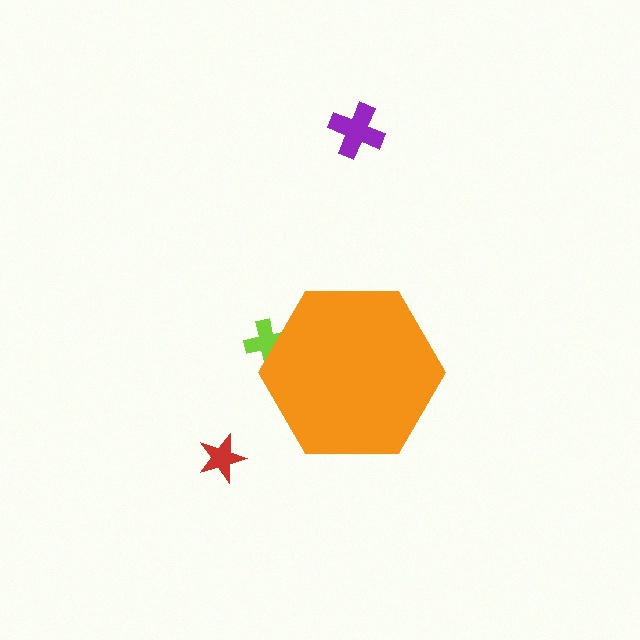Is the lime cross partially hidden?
Yes, the lime cross is partially hidden behind the orange hexagon.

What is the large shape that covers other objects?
An orange hexagon.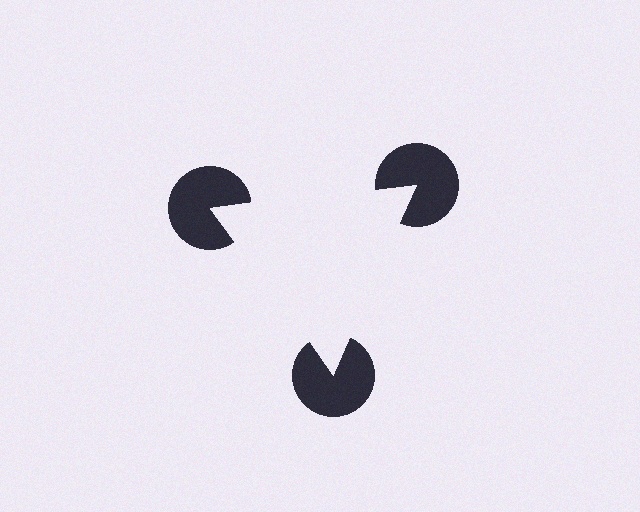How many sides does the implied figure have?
3 sides.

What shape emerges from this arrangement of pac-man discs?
An illusory triangle — its edges are inferred from the aligned wedge cuts in the pac-man discs, not physically drawn.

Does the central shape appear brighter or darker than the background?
It typically appears slightly brighter than the background, even though no actual brightness change is drawn.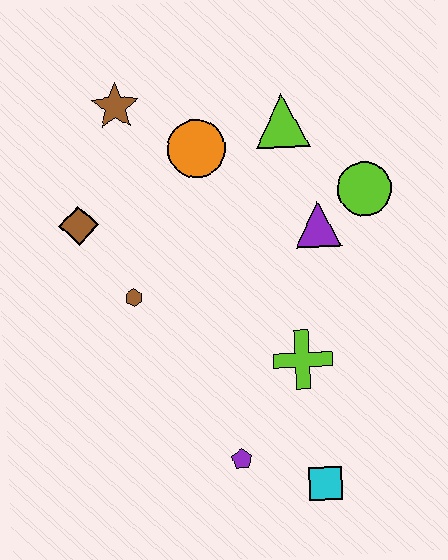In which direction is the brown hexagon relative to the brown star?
The brown hexagon is below the brown star.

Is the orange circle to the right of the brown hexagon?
Yes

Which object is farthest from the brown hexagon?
The cyan square is farthest from the brown hexagon.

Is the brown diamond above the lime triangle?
No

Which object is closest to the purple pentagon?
The cyan square is closest to the purple pentagon.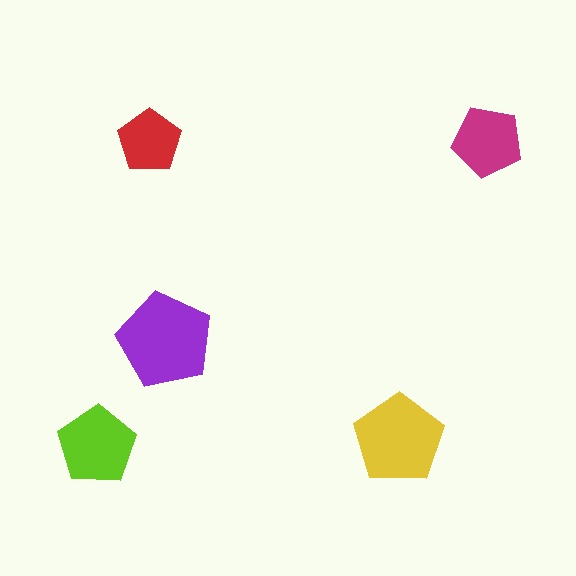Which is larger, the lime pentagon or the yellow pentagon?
The yellow one.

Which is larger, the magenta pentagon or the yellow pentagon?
The yellow one.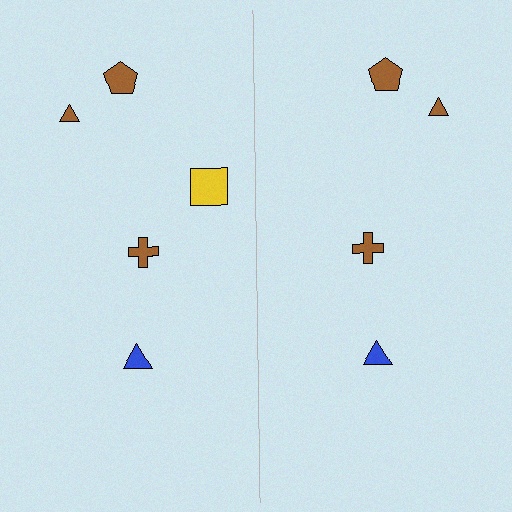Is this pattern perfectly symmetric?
No, the pattern is not perfectly symmetric. A yellow square is missing from the right side.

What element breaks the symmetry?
A yellow square is missing from the right side.